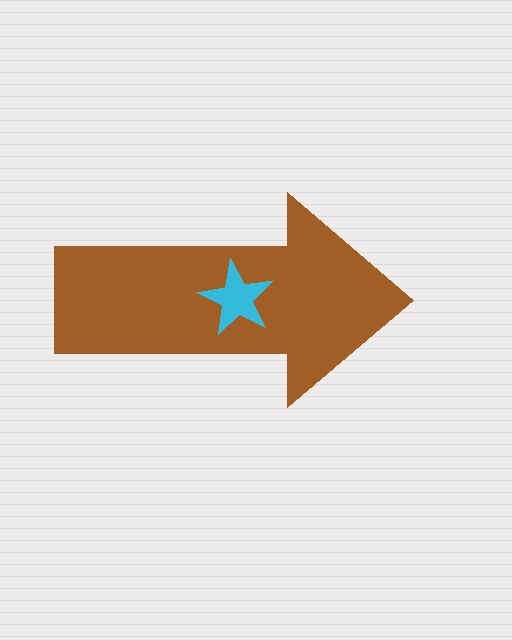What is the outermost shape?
The brown arrow.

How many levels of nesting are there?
2.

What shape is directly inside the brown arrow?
The cyan star.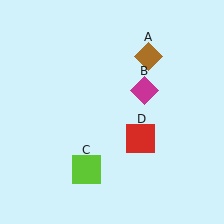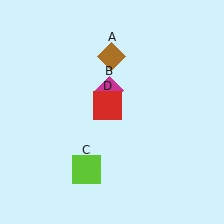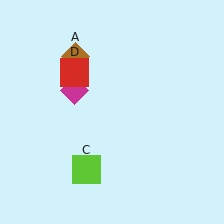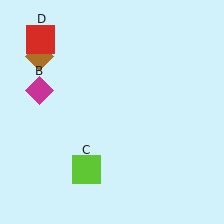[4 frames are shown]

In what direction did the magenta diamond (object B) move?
The magenta diamond (object B) moved left.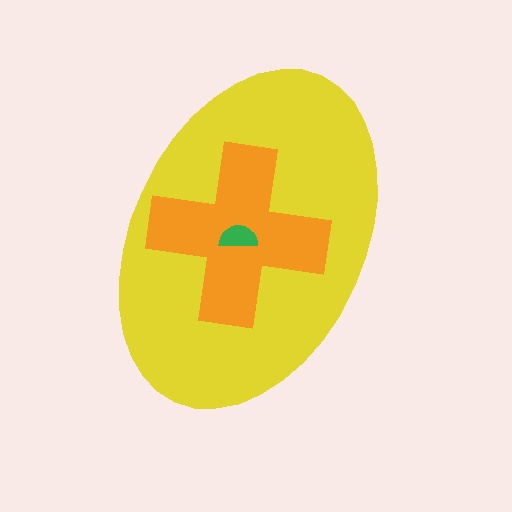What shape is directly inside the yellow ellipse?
The orange cross.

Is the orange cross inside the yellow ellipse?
Yes.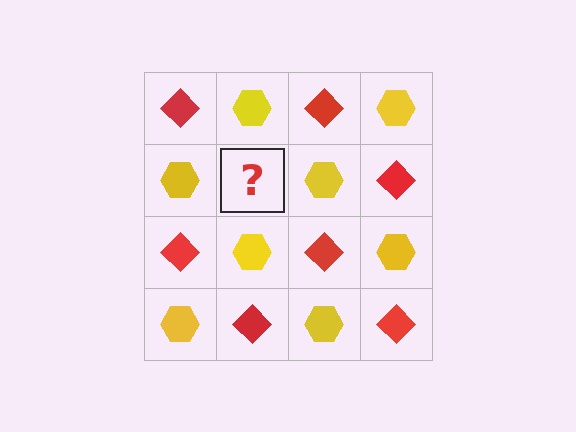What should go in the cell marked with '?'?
The missing cell should contain a red diamond.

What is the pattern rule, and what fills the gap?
The rule is that it alternates red diamond and yellow hexagon in a checkerboard pattern. The gap should be filled with a red diamond.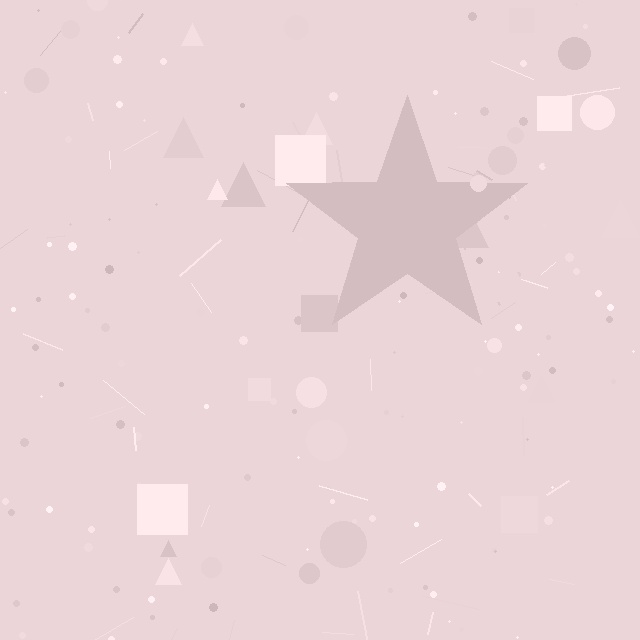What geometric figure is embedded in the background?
A star is embedded in the background.